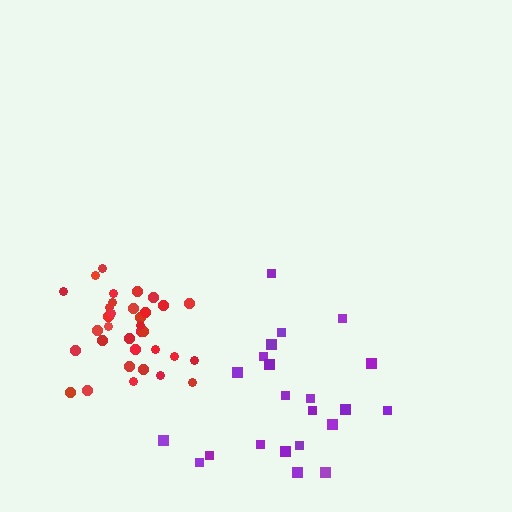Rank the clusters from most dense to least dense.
red, purple.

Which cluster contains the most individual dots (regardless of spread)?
Red (34).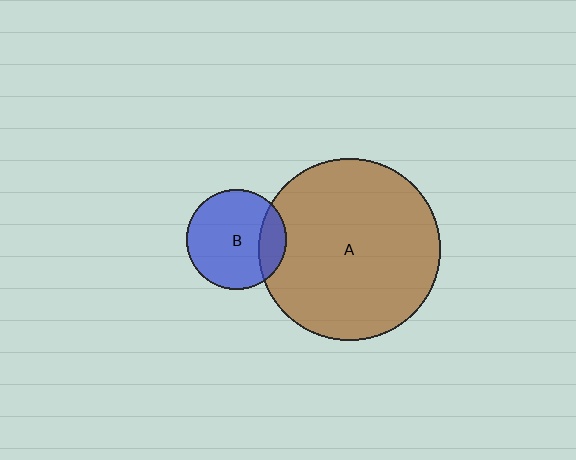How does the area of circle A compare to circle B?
Approximately 3.3 times.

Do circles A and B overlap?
Yes.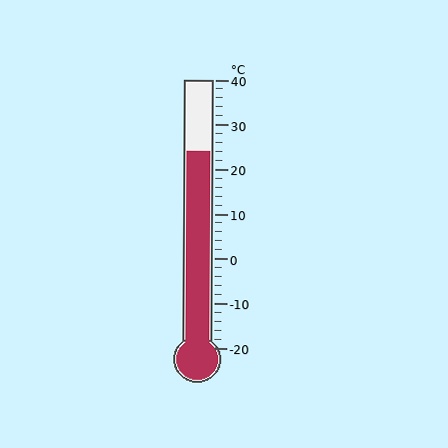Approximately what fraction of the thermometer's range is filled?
The thermometer is filled to approximately 75% of its range.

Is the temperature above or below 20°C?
The temperature is above 20°C.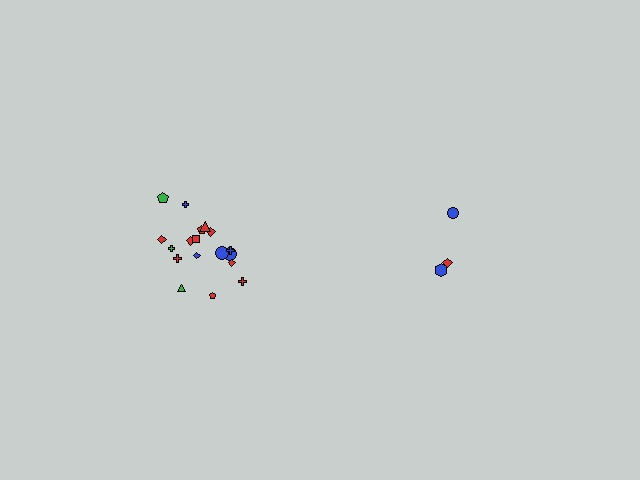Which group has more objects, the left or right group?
The left group.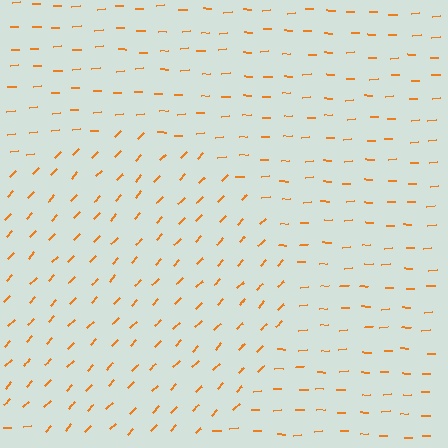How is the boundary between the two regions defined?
The boundary is defined purely by a change in line orientation (approximately 45 degrees difference). All lines are the same color and thickness.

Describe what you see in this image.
The image is filled with small orange line segments. A circle region in the image has lines oriented differently from the surrounding lines, creating a visible texture boundary.